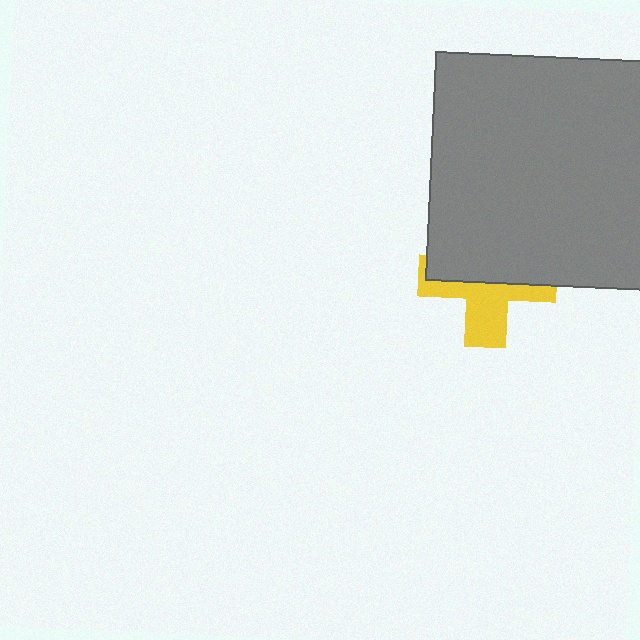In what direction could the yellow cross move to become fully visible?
The yellow cross could move down. That would shift it out from behind the gray square entirely.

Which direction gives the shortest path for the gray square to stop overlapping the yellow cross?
Moving up gives the shortest separation.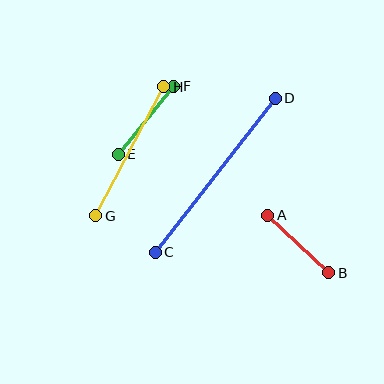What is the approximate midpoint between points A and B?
The midpoint is at approximately (298, 244) pixels.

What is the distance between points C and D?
The distance is approximately 195 pixels.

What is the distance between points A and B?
The distance is approximately 84 pixels.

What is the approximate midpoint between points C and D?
The midpoint is at approximately (215, 175) pixels.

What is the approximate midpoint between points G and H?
The midpoint is at approximately (130, 151) pixels.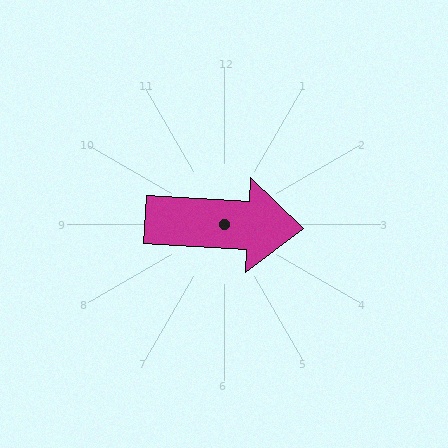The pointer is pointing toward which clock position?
Roughly 3 o'clock.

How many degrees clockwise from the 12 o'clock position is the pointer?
Approximately 93 degrees.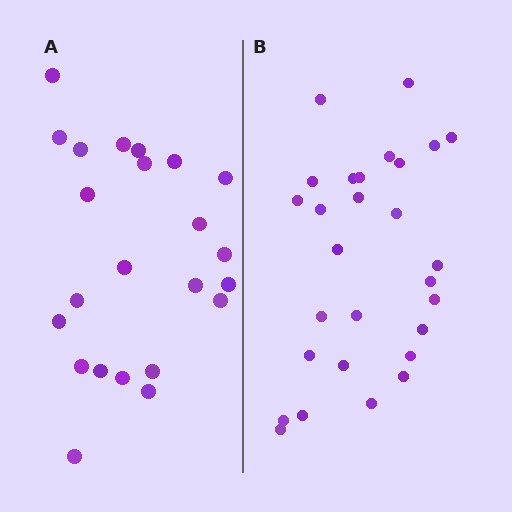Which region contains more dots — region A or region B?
Region B (the right region) has more dots.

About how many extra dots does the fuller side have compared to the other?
Region B has about 5 more dots than region A.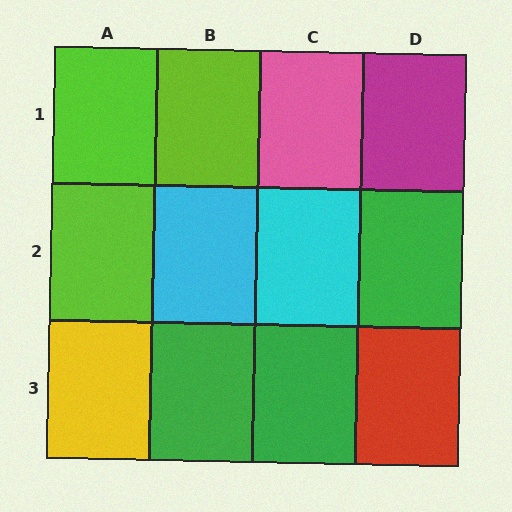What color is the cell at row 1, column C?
Pink.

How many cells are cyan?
2 cells are cyan.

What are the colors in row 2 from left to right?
Lime, cyan, cyan, green.